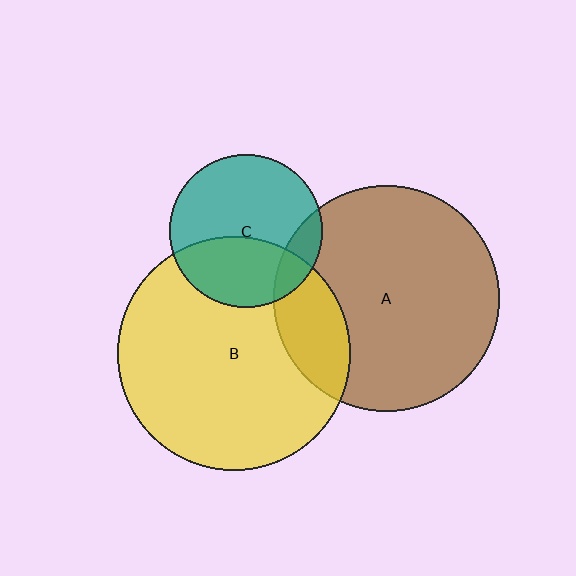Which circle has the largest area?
Circle B (yellow).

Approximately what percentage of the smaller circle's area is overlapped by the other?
Approximately 15%.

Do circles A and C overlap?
Yes.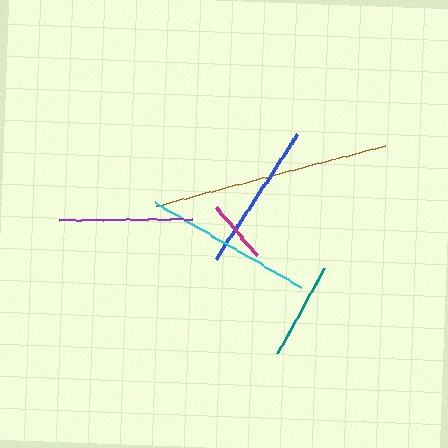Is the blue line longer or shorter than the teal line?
The blue line is longer than the teal line.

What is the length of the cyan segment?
The cyan segment is approximately 169 pixels long.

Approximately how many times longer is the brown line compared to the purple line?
The brown line is approximately 1.8 times the length of the purple line.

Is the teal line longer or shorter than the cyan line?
The cyan line is longer than the teal line.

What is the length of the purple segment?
The purple segment is approximately 133 pixels long.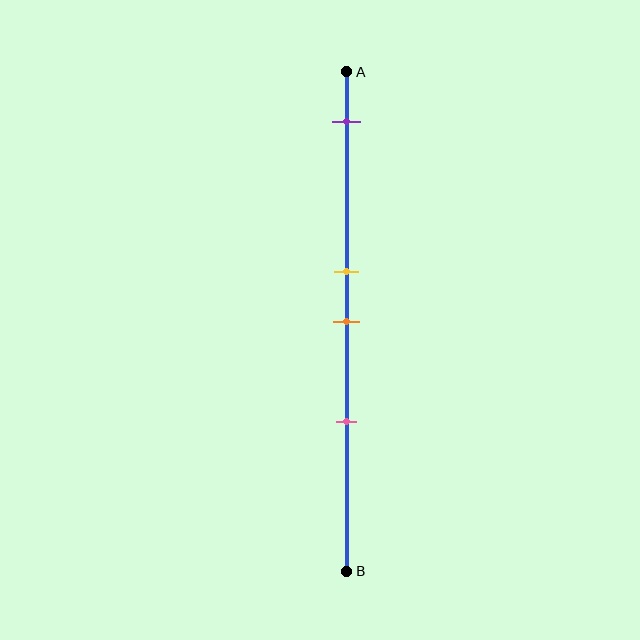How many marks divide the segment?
There are 4 marks dividing the segment.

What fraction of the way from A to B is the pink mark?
The pink mark is approximately 70% (0.7) of the way from A to B.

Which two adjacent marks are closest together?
The yellow and orange marks are the closest adjacent pair.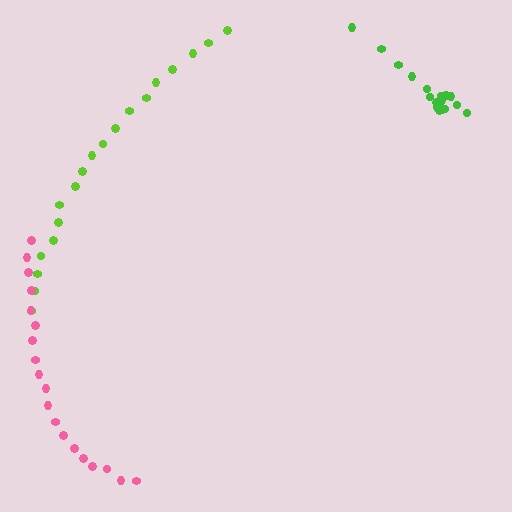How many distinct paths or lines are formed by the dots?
There are 3 distinct paths.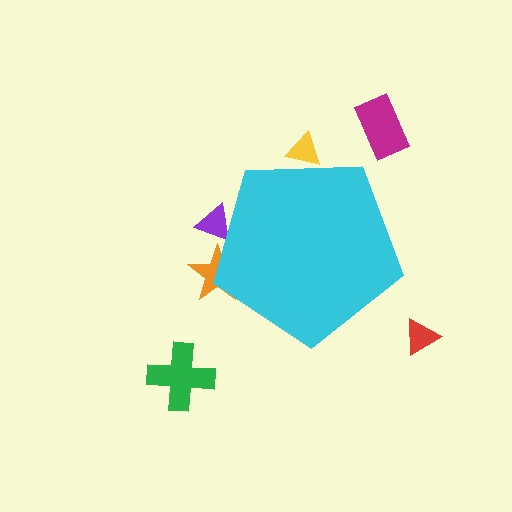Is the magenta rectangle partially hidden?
No, the magenta rectangle is fully visible.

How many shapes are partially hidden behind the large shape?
3 shapes are partially hidden.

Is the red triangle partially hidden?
No, the red triangle is fully visible.